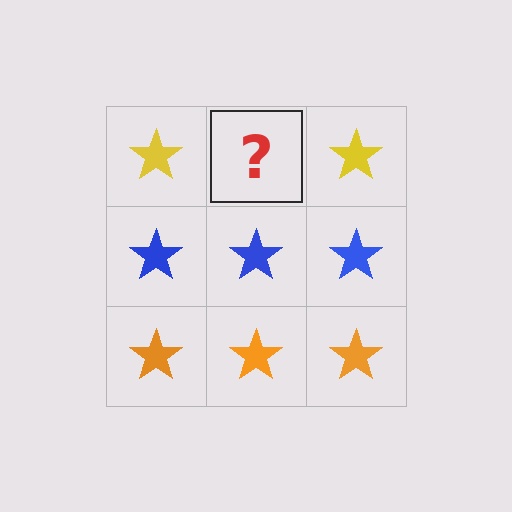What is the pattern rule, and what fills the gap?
The rule is that each row has a consistent color. The gap should be filled with a yellow star.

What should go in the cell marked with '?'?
The missing cell should contain a yellow star.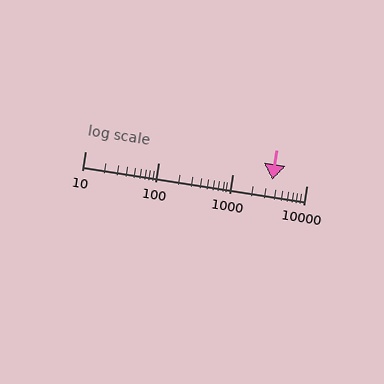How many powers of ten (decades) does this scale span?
The scale spans 3 decades, from 10 to 10000.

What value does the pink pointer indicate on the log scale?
The pointer indicates approximately 3500.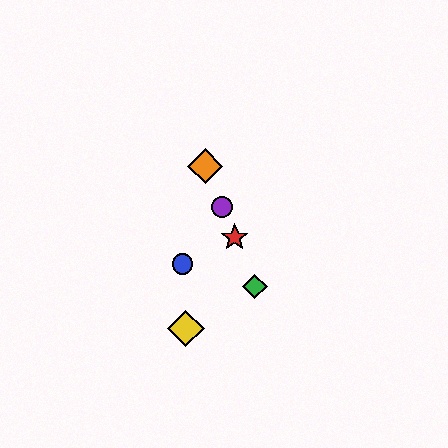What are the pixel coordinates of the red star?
The red star is at (235, 237).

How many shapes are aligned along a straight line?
4 shapes (the red star, the green diamond, the purple circle, the orange diamond) are aligned along a straight line.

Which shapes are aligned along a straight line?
The red star, the green diamond, the purple circle, the orange diamond are aligned along a straight line.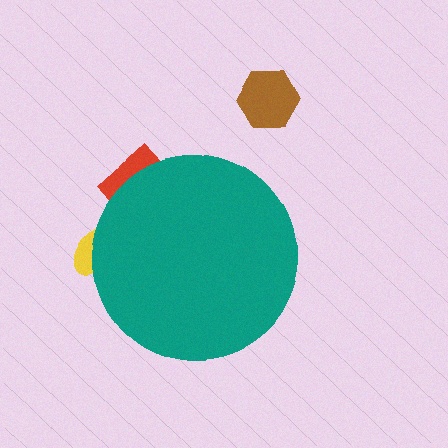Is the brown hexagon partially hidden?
No, the brown hexagon is fully visible.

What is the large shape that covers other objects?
A teal circle.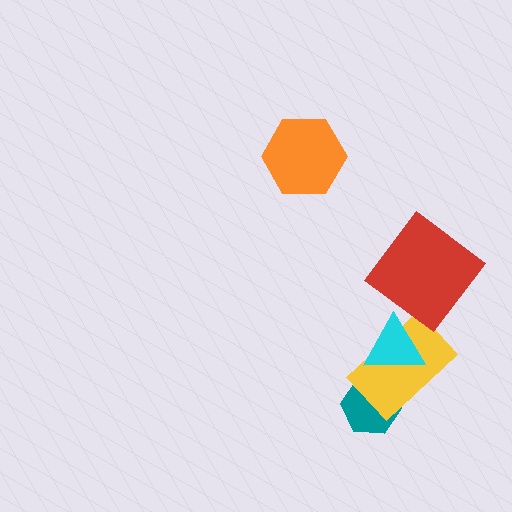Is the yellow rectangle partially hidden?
Yes, it is partially covered by another shape.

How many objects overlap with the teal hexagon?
1 object overlaps with the teal hexagon.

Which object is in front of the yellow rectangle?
The cyan triangle is in front of the yellow rectangle.